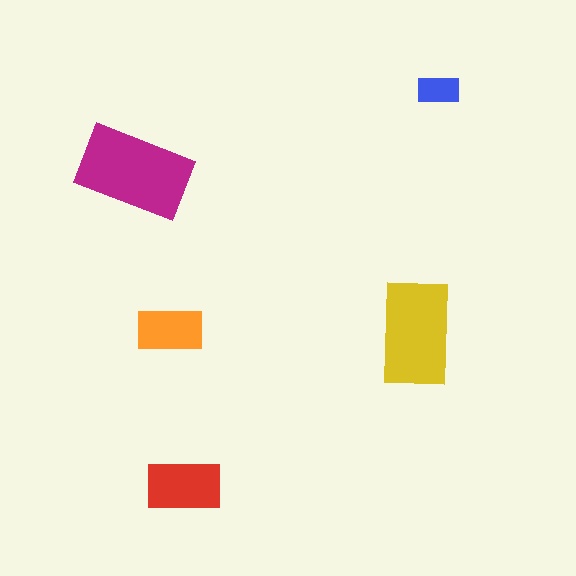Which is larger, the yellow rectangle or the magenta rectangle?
The magenta one.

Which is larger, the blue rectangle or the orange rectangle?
The orange one.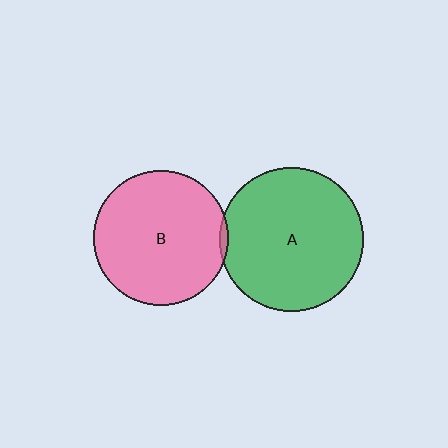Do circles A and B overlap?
Yes.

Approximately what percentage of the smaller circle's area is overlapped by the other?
Approximately 5%.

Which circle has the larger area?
Circle A (green).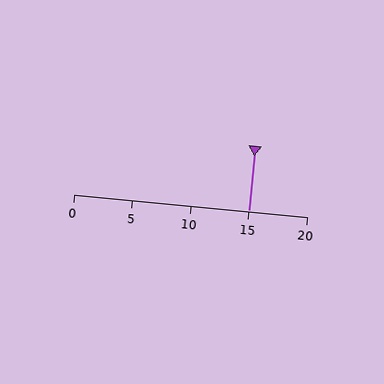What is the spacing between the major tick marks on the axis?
The major ticks are spaced 5 apart.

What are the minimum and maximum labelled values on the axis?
The axis runs from 0 to 20.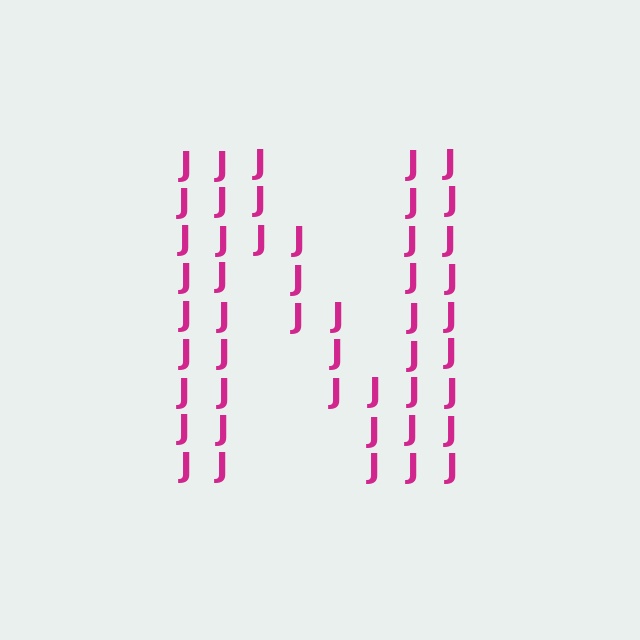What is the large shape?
The large shape is the letter N.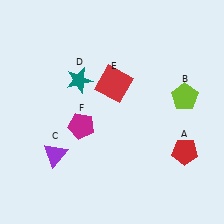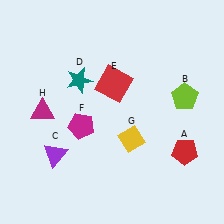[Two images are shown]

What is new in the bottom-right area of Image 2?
A yellow diamond (G) was added in the bottom-right area of Image 2.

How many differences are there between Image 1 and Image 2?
There are 2 differences between the two images.